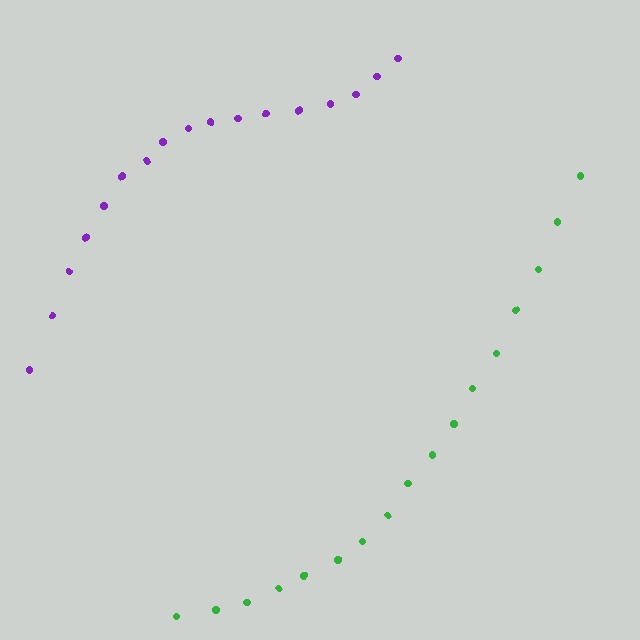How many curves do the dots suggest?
There are 2 distinct paths.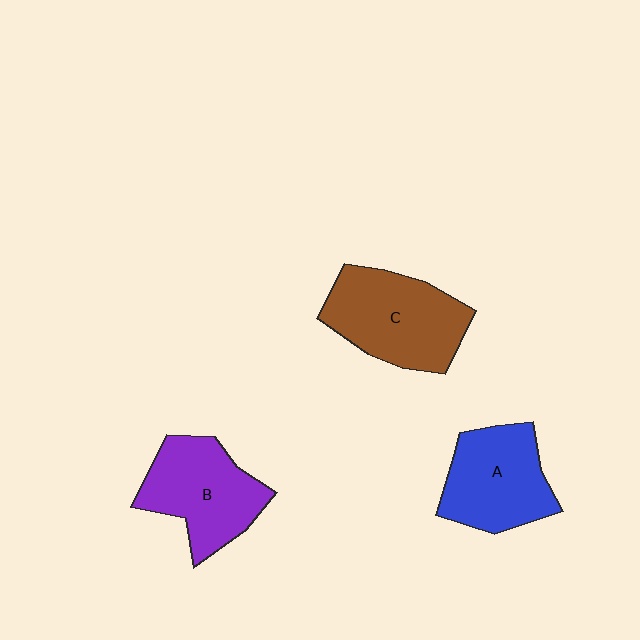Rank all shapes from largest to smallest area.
From largest to smallest: C (brown), B (purple), A (blue).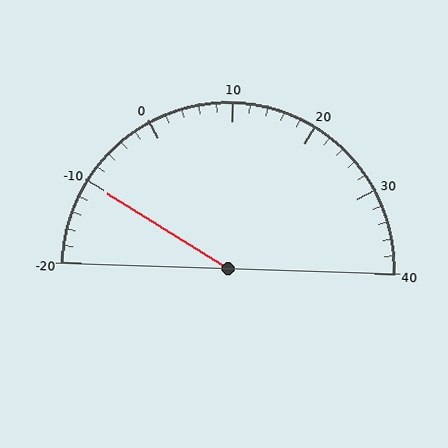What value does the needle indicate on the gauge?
The needle indicates approximately -10.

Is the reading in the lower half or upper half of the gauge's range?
The reading is in the lower half of the range (-20 to 40).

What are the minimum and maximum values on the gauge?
The gauge ranges from -20 to 40.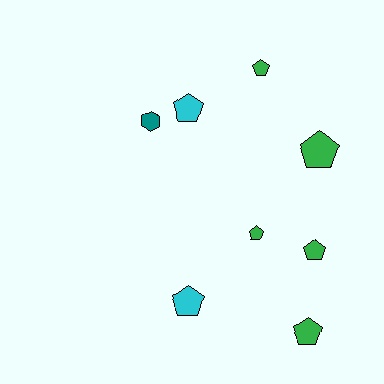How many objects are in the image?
There are 8 objects.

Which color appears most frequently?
Green, with 5 objects.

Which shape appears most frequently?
Pentagon, with 7 objects.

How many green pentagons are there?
There are 5 green pentagons.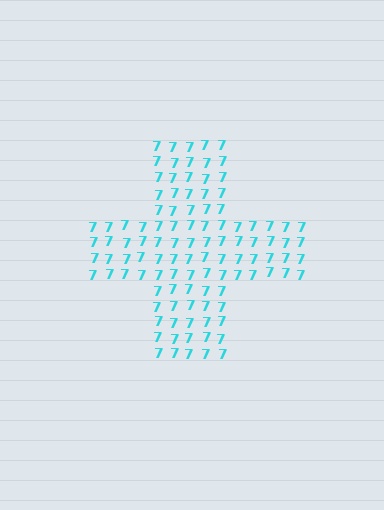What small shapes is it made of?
It is made of small digit 7's.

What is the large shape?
The large shape is a cross.